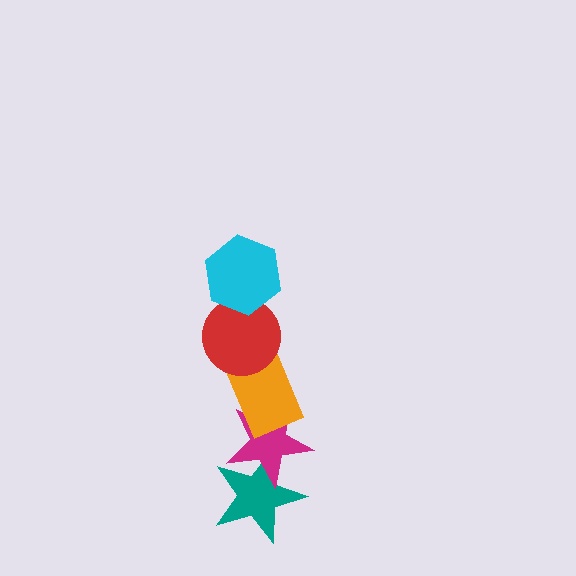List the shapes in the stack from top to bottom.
From top to bottom: the cyan hexagon, the red circle, the orange rectangle, the magenta star, the teal star.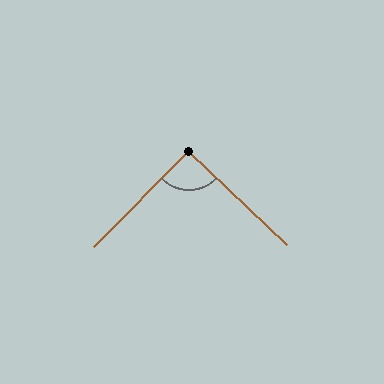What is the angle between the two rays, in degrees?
Approximately 91 degrees.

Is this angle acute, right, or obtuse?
It is approximately a right angle.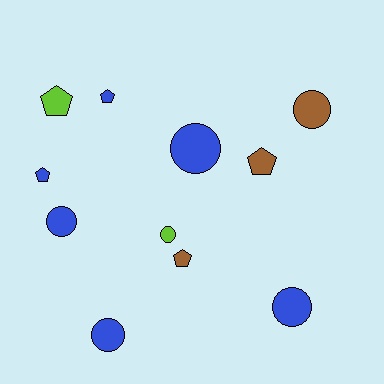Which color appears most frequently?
Blue, with 6 objects.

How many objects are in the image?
There are 11 objects.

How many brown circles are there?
There is 1 brown circle.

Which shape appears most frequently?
Circle, with 6 objects.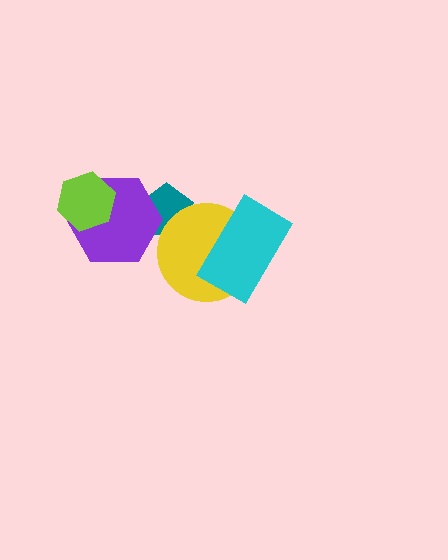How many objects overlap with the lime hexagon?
1 object overlaps with the lime hexagon.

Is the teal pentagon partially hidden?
Yes, it is partially covered by another shape.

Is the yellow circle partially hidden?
Yes, it is partially covered by another shape.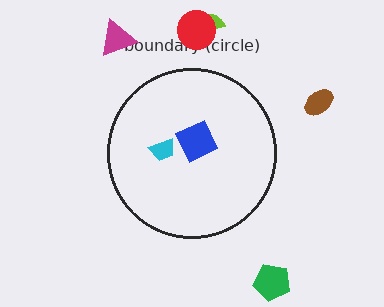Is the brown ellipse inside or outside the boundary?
Outside.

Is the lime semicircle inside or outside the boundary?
Outside.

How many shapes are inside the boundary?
2 inside, 5 outside.